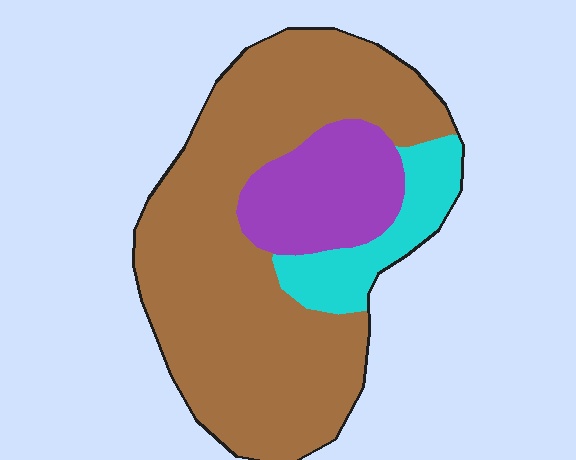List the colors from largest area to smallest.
From largest to smallest: brown, purple, cyan.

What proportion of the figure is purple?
Purple takes up between a sixth and a third of the figure.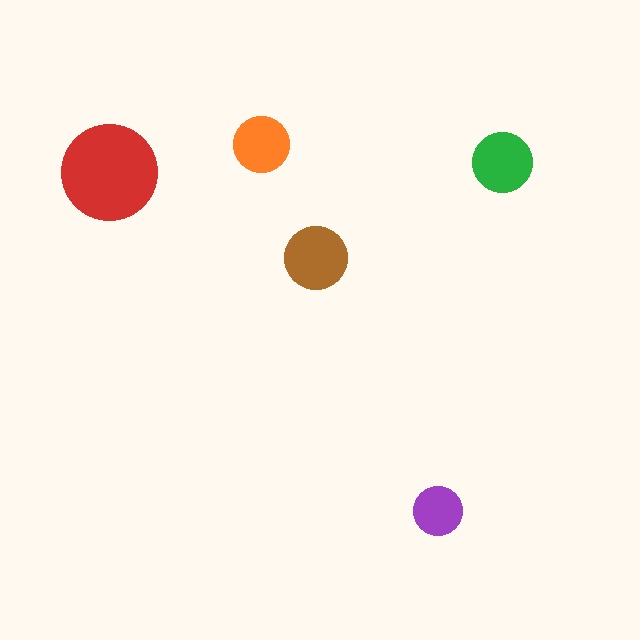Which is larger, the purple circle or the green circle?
The green one.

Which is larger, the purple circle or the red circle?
The red one.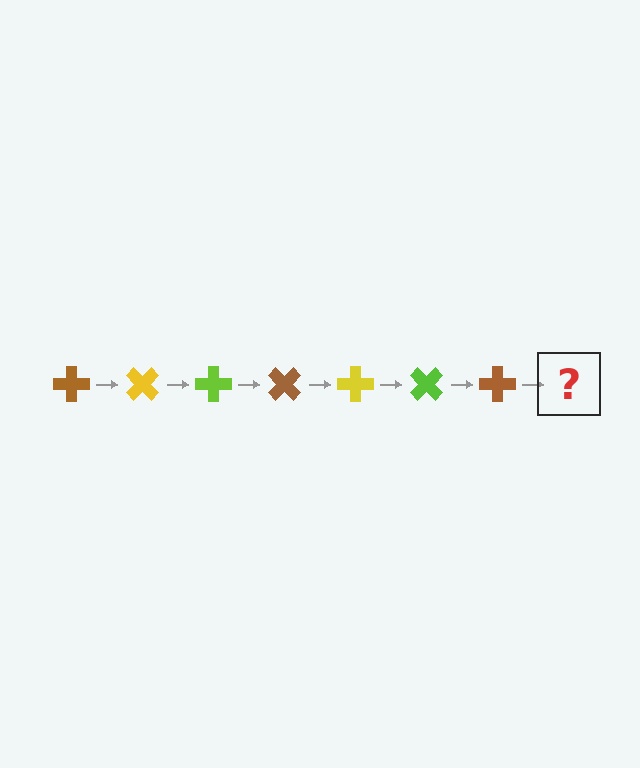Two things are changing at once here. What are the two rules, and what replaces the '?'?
The two rules are that it rotates 45 degrees each step and the color cycles through brown, yellow, and lime. The '?' should be a yellow cross, rotated 315 degrees from the start.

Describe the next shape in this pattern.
It should be a yellow cross, rotated 315 degrees from the start.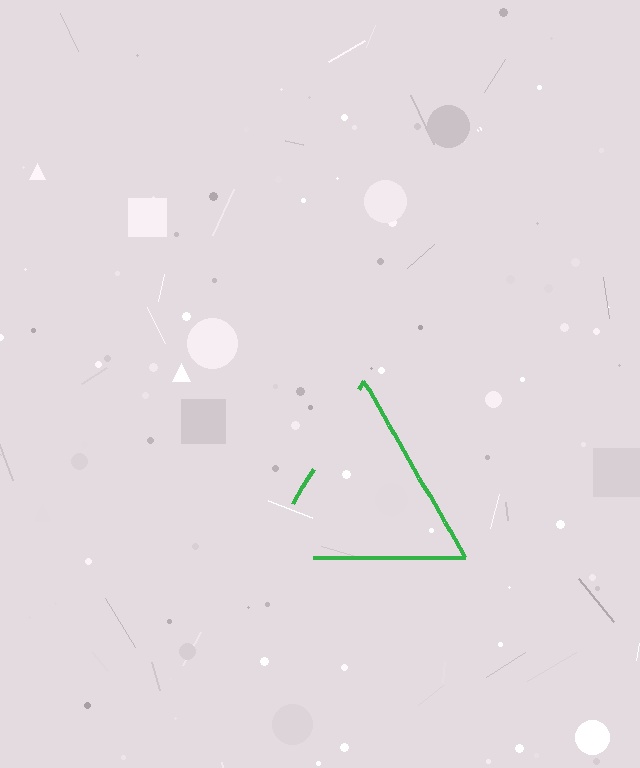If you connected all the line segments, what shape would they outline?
They would outline a triangle.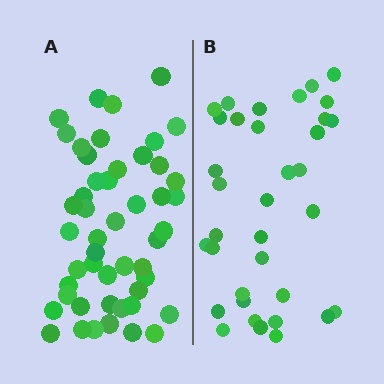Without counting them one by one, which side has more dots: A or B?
Region A (the left region) has more dots.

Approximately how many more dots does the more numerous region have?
Region A has approximately 15 more dots than region B.